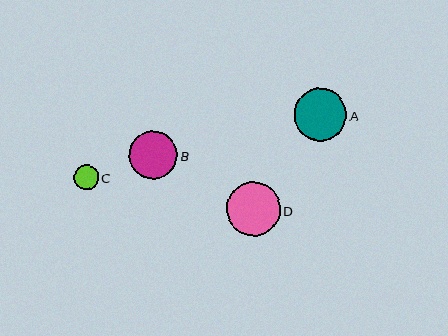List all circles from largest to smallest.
From largest to smallest: D, A, B, C.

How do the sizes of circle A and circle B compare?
Circle A and circle B are approximately the same size.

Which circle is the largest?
Circle D is the largest with a size of approximately 54 pixels.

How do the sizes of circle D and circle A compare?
Circle D and circle A are approximately the same size.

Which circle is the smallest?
Circle C is the smallest with a size of approximately 25 pixels.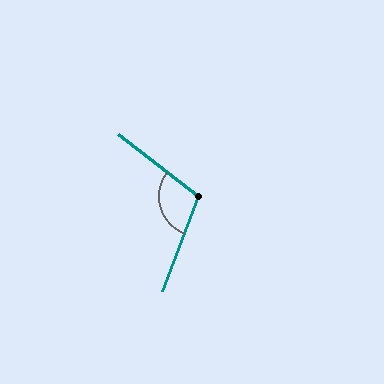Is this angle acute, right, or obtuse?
It is obtuse.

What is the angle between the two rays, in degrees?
Approximately 107 degrees.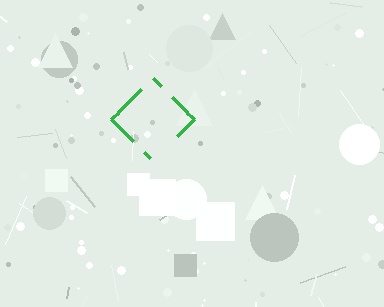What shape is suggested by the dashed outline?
The dashed outline suggests a diamond.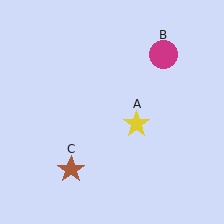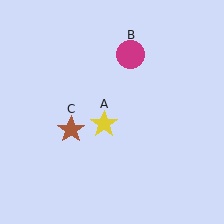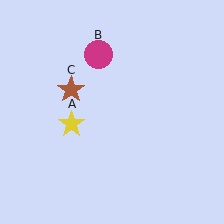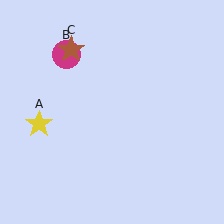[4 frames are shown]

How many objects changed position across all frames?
3 objects changed position: yellow star (object A), magenta circle (object B), brown star (object C).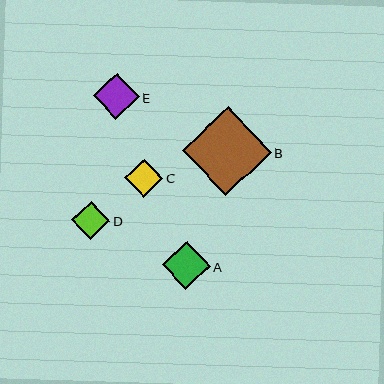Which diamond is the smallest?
Diamond C is the smallest with a size of approximately 38 pixels.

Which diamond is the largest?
Diamond B is the largest with a size of approximately 89 pixels.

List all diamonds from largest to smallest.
From largest to smallest: B, A, E, D, C.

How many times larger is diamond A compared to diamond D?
Diamond A is approximately 1.2 times the size of diamond D.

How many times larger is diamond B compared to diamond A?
Diamond B is approximately 1.9 times the size of diamond A.